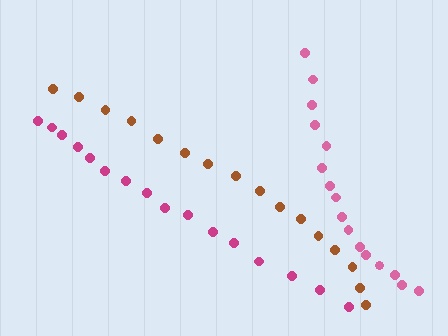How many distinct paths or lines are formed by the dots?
There are 3 distinct paths.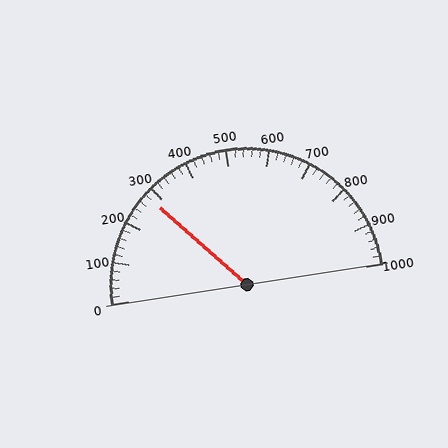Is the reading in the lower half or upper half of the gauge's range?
The reading is in the lower half of the range (0 to 1000).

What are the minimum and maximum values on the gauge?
The gauge ranges from 0 to 1000.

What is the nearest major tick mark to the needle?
The nearest major tick mark is 300.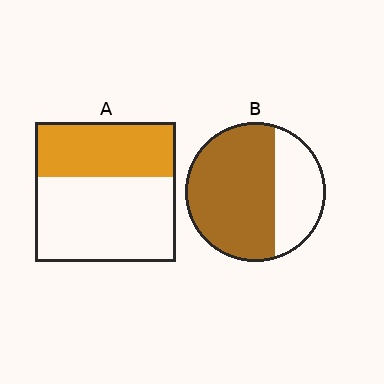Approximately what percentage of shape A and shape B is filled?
A is approximately 40% and B is approximately 65%.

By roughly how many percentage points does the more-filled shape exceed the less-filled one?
By roughly 30 percentage points (B over A).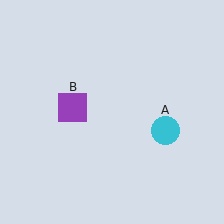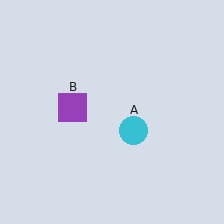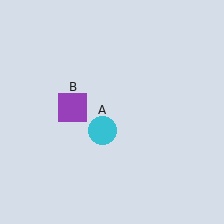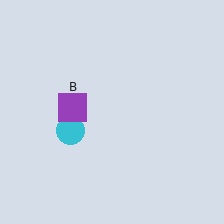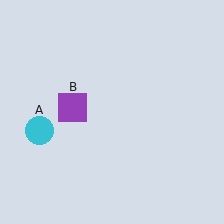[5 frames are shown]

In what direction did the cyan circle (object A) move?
The cyan circle (object A) moved left.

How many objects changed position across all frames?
1 object changed position: cyan circle (object A).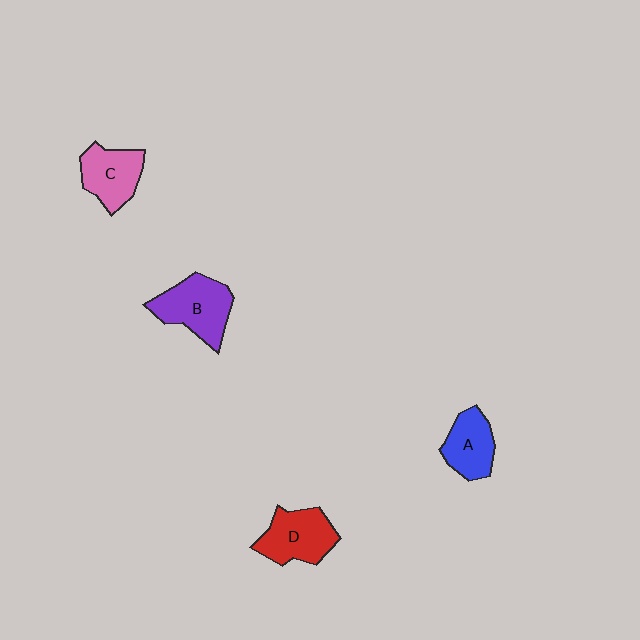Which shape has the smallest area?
Shape A (blue).